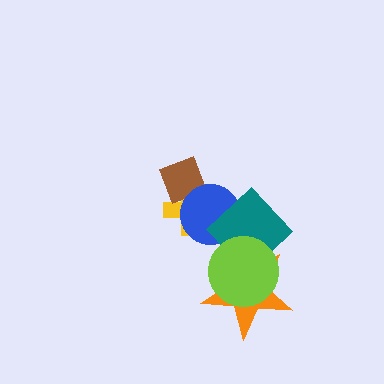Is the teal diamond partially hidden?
Yes, it is partially covered by another shape.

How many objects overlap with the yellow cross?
2 objects overlap with the yellow cross.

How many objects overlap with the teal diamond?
3 objects overlap with the teal diamond.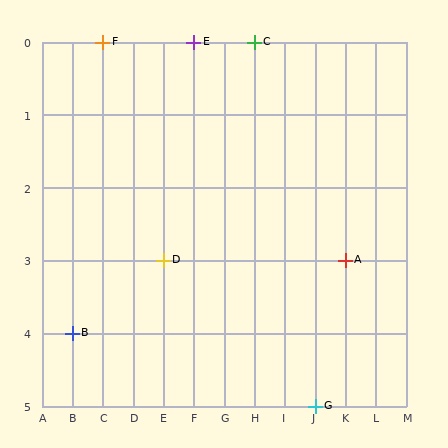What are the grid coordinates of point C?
Point C is at grid coordinates (H, 0).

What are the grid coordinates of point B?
Point B is at grid coordinates (B, 4).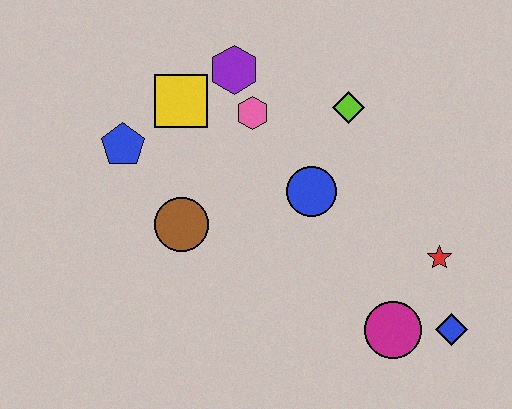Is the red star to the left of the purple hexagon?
No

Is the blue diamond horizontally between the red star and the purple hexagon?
No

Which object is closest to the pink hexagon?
The purple hexagon is closest to the pink hexagon.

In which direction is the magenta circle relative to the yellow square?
The magenta circle is below the yellow square.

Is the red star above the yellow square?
No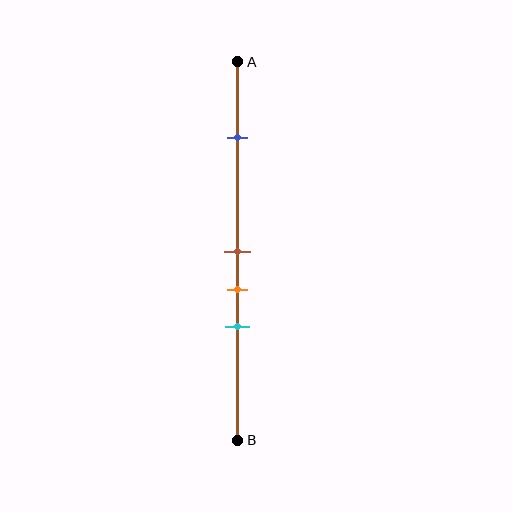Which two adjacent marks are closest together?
The brown and orange marks are the closest adjacent pair.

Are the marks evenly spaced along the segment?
No, the marks are not evenly spaced.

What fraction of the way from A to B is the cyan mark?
The cyan mark is approximately 70% (0.7) of the way from A to B.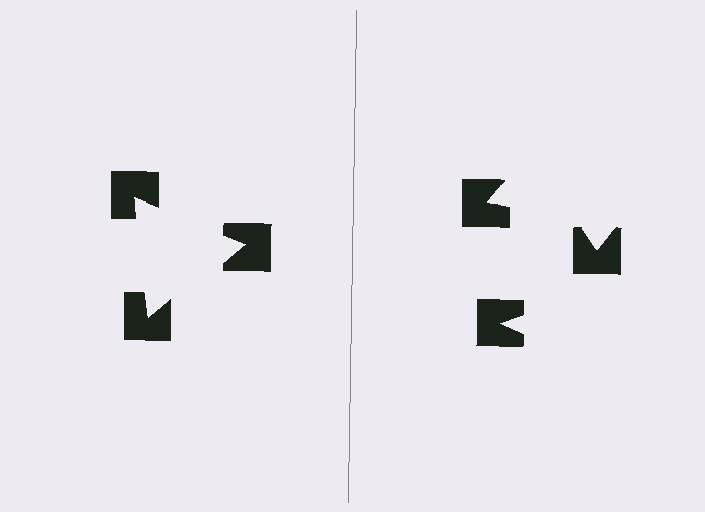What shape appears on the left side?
An illusory triangle.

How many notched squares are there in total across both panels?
6 — 3 on each side.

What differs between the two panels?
The notched squares are positioned identically on both sides; only the wedge orientations differ. On the left they align to a triangle; on the right they are misaligned.